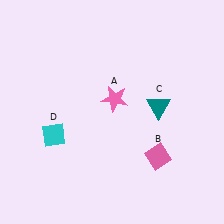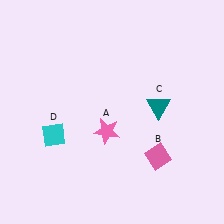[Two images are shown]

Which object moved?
The pink star (A) moved down.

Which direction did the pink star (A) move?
The pink star (A) moved down.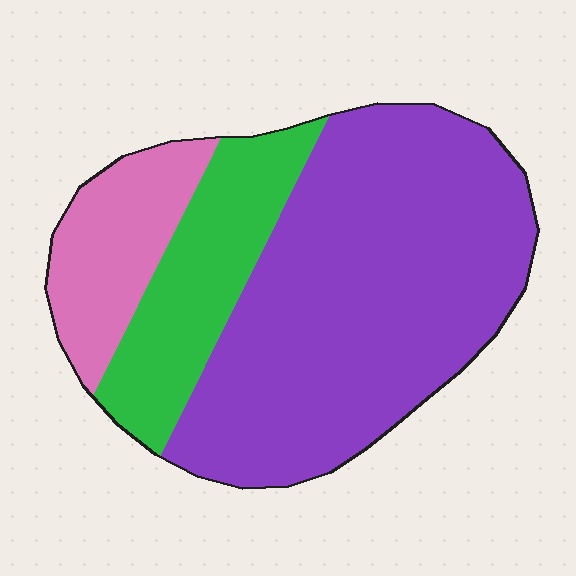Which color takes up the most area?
Purple, at roughly 65%.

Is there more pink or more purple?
Purple.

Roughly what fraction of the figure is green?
Green covers roughly 20% of the figure.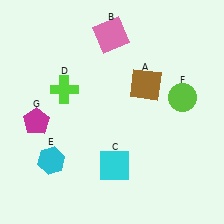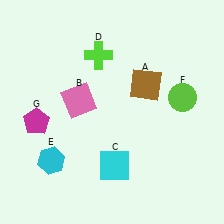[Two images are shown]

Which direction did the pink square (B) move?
The pink square (B) moved down.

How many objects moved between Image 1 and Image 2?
2 objects moved between the two images.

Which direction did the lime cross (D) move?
The lime cross (D) moved up.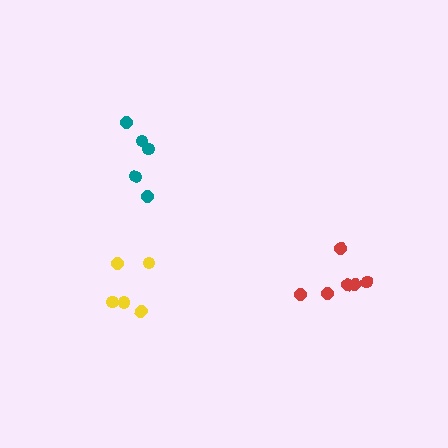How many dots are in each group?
Group 1: 6 dots, Group 2: 5 dots, Group 3: 5 dots (16 total).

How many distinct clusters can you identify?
There are 3 distinct clusters.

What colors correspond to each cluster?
The clusters are colored: red, yellow, teal.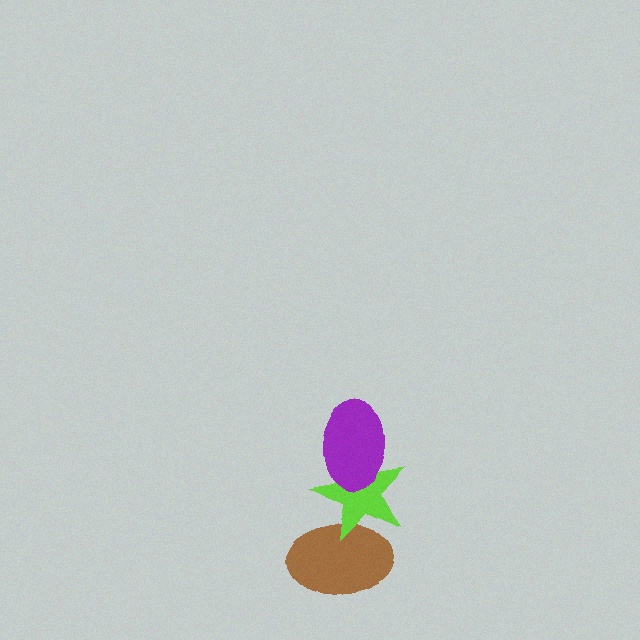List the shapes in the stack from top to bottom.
From top to bottom: the purple ellipse, the lime star, the brown ellipse.